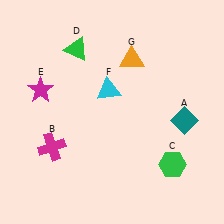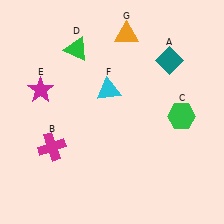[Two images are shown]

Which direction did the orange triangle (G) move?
The orange triangle (G) moved up.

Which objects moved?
The objects that moved are: the teal diamond (A), the green hexagon (C), the orange triangle (G).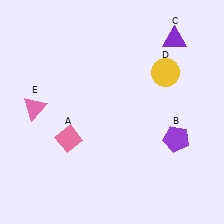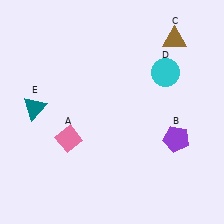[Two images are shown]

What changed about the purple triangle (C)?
In Image 1, C is purple. In Image 2, it changed to brown.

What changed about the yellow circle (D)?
In Image 1, D is yellow. In Image 2, it changed to cyan.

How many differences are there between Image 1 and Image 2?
There are 3 differences between the two images.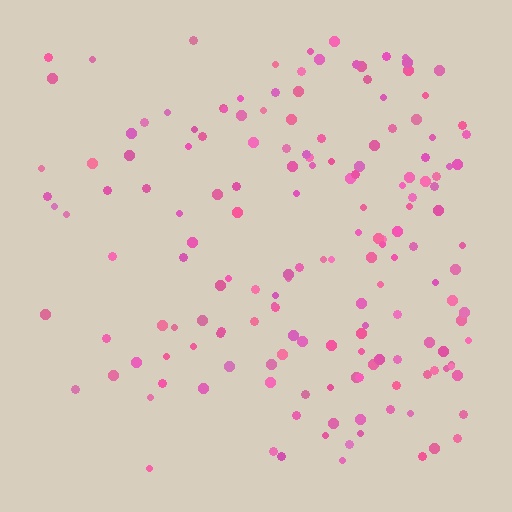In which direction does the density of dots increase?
From left to right, with the right side densest.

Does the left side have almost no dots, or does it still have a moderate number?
Still a moderate number, just noticeably fewer than the right.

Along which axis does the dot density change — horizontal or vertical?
Horizontal.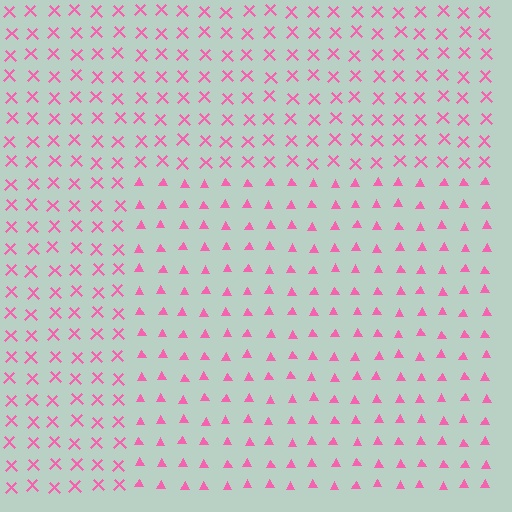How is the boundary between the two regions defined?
The boundary is defined by a change in element shape: triangles inside vs. X marks outside. All elements share the same color and spacing.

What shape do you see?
I see a rectangle.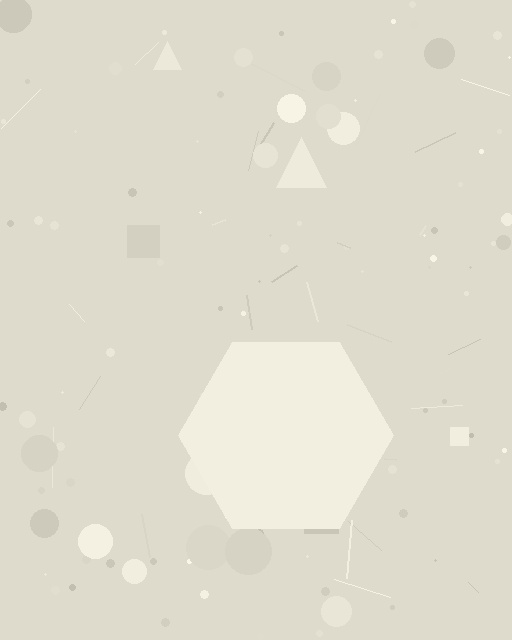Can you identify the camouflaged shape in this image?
The camouflaged shape is a hexagon.